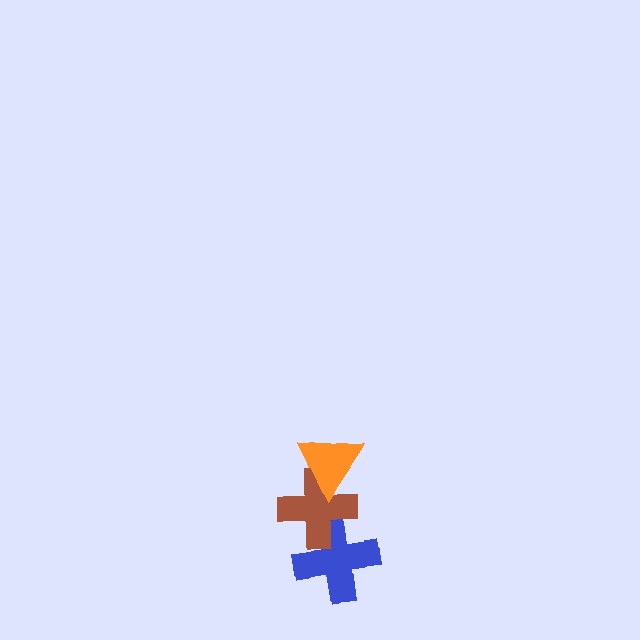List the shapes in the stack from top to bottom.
From top to bottom: the orange triangle, the brown cross, the blue cross.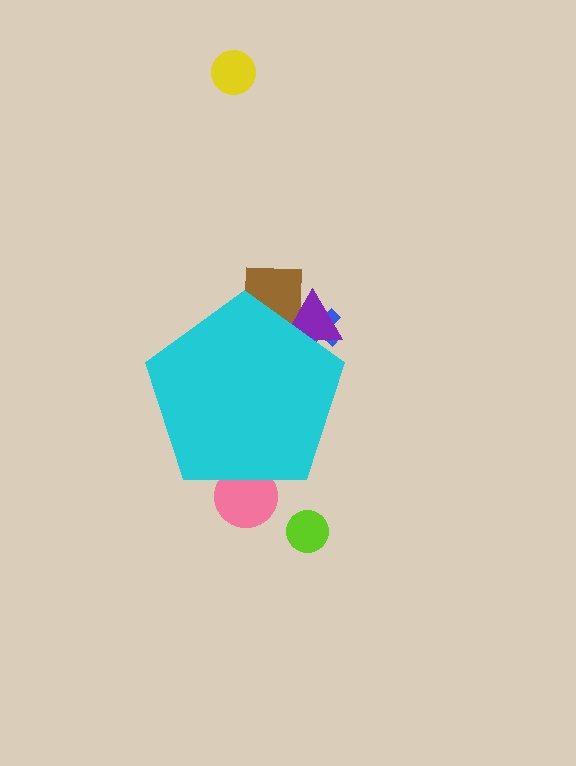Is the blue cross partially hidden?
Yes, the blue cross is partially hidden behind the cyan pentagon.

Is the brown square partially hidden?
Yes, the brown square is partially hidden behind the cyan pentagon.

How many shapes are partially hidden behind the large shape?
4 shapes are partially hidden.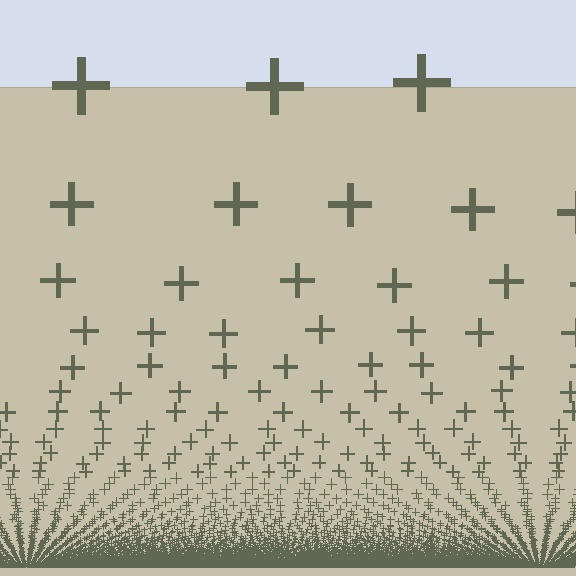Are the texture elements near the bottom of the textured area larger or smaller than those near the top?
Smaller. The gradient is inverted — elements near the bottom are smaller and denser.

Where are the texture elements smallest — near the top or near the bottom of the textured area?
Near the bottom.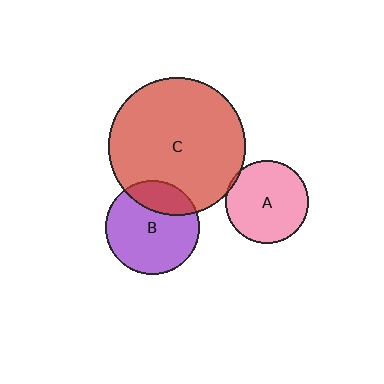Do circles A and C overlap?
Yes.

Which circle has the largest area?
Circle C (red).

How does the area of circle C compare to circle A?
Approximately 2.7 times.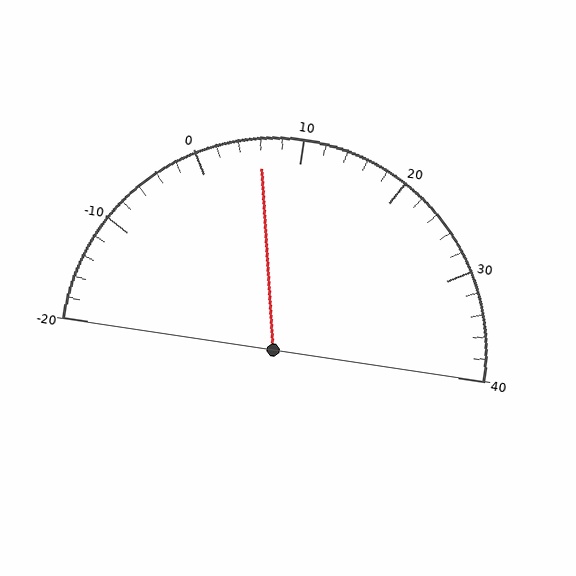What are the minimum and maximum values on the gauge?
The gauge ranges from -20 to 40.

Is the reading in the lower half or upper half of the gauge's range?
The reading is in the lower half of the range (-20 to 40).